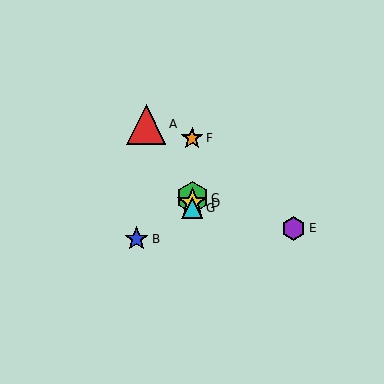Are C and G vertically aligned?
Yes, both are at x≈192.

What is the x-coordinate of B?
Object B is at x≈137.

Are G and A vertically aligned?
No, G is at x≈192 and A is at x≈146.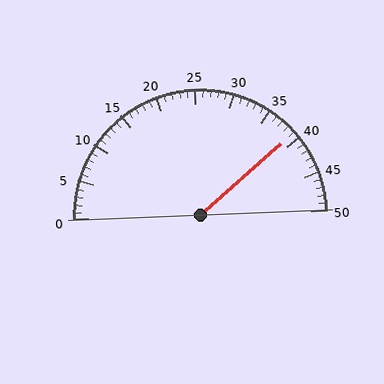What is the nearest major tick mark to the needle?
The nearest major tick mark is 40.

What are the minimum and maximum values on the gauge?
The gauge ranges from 0 to 50.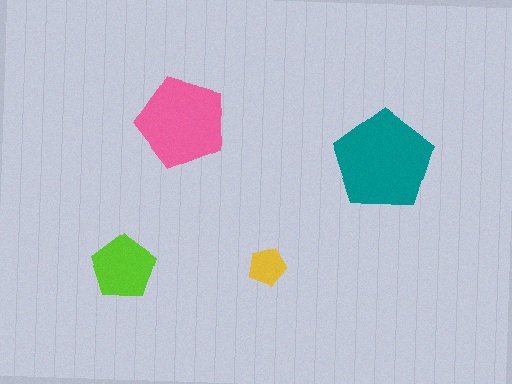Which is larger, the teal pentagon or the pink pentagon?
The teal one.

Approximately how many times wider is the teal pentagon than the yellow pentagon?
About 2.5 times wider.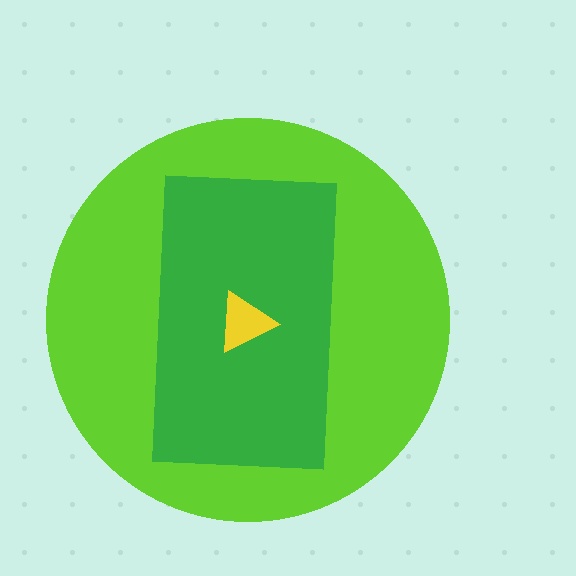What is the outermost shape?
The lime circle.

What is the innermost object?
The yellow triangle.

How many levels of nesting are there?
3.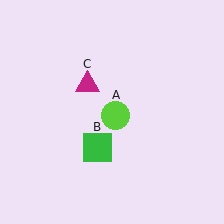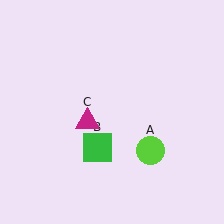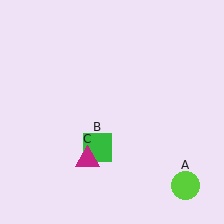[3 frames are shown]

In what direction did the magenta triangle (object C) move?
The magenta triangle (object C) moved down.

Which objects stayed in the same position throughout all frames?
Green square (object B) remained stationary.